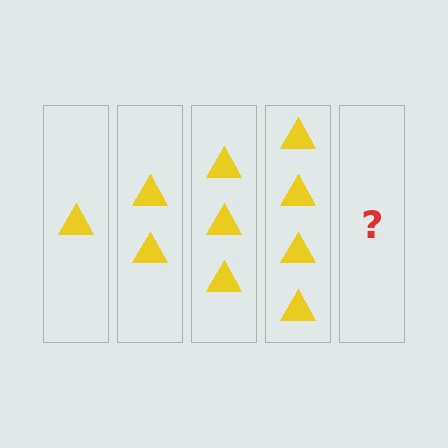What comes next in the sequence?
The next element should be 5 triangles.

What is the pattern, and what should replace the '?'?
The pattern is that each step adds one more triangle. The '?' should be 5 triangles.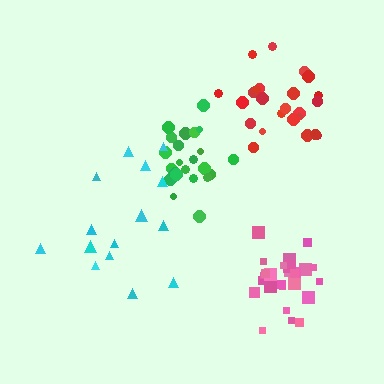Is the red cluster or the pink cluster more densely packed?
Pink.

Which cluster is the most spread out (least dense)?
Cyan.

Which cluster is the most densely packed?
Pink.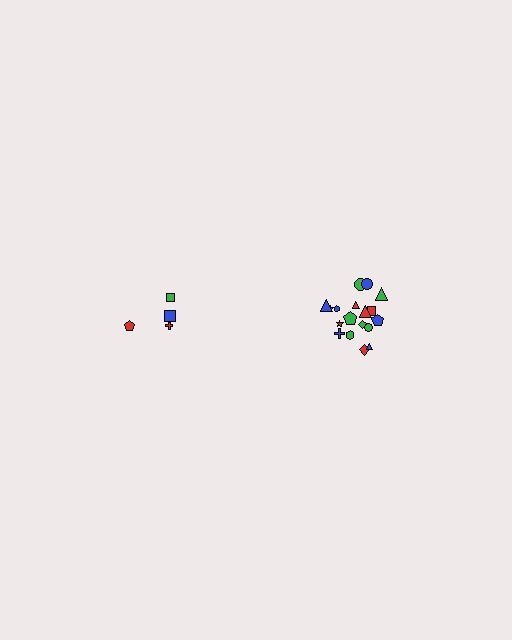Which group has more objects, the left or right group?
The right group.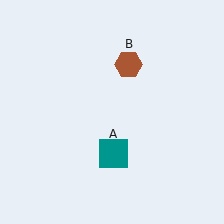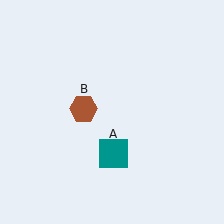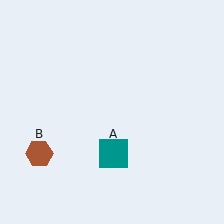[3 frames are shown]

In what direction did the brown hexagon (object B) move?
The brown hexagon (object B) moved down and to the left.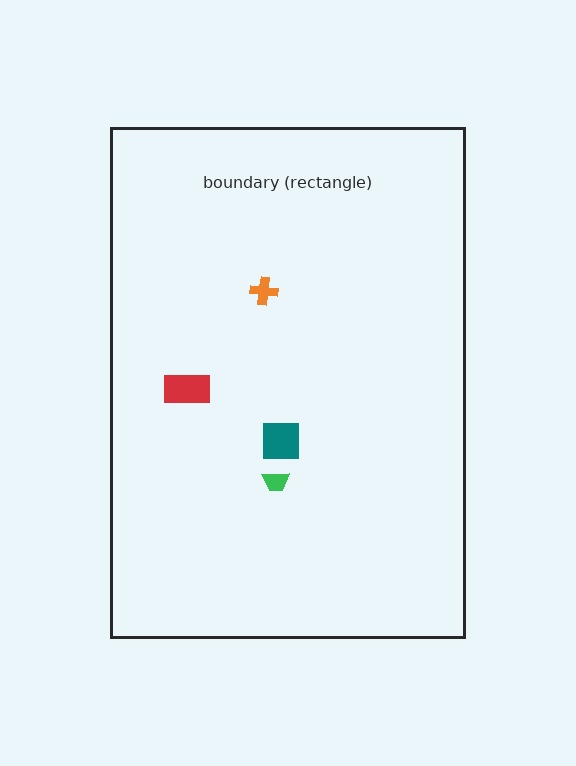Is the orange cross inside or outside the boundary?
Inside.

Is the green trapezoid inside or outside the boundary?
Inside.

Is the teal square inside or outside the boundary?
Inside.